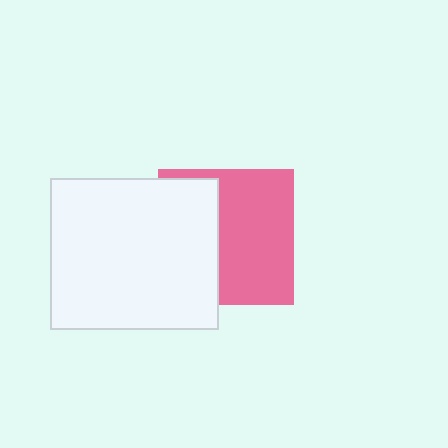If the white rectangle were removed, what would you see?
You would see the complete pink square.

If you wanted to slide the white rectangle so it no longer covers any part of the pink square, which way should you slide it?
Slide it left — that is the most direct way to separate the two shapes.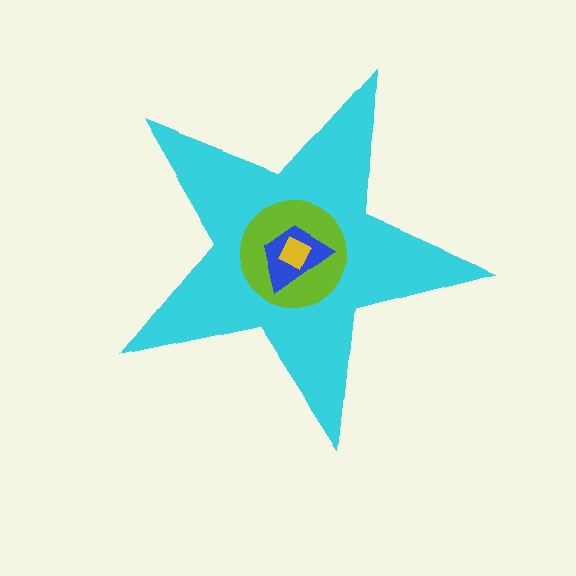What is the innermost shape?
The yellow square.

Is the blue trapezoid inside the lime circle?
Yes.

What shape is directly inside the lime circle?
The blue trapezoid.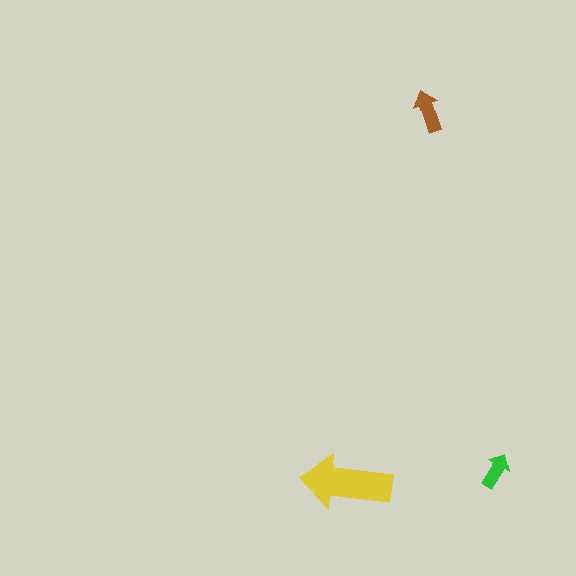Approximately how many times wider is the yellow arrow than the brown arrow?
About 2 times wider.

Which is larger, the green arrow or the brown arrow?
The brown one.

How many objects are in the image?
There are 3 objects in the image.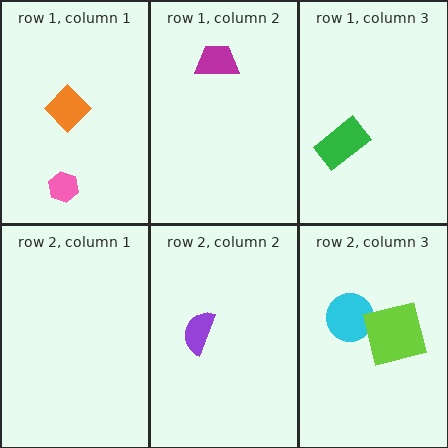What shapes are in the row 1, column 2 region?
The magenta trapezoid.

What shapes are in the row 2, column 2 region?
The purple semicircle.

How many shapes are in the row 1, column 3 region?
1.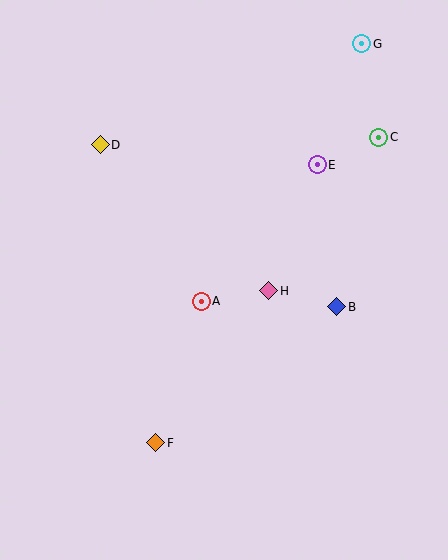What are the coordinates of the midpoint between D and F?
The midpoint between D and F is at (128, 294).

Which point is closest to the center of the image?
Point A at (201, 301) is closest to the center.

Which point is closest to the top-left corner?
Point D is closest to the top-left corner.